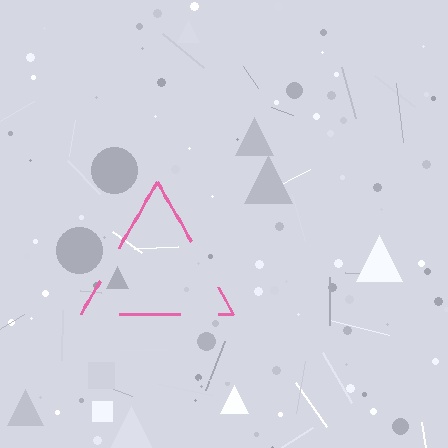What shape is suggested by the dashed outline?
The dashed outline suggests a triangle.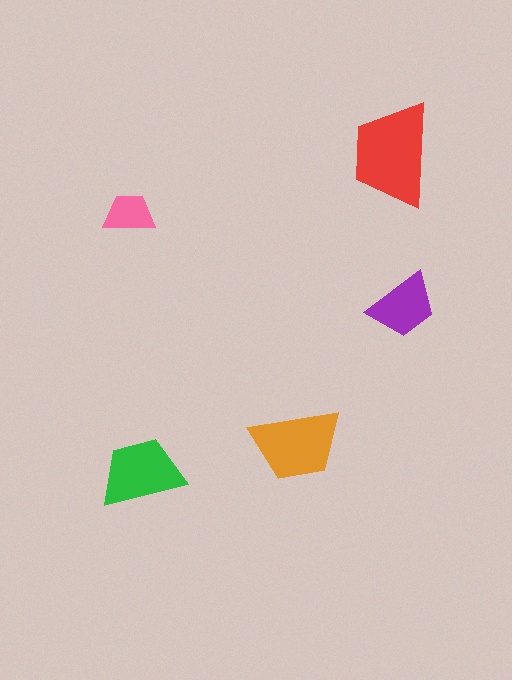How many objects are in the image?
There are 5 objects in the image.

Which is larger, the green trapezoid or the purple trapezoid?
The green one.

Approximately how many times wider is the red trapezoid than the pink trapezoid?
About 2 times wider.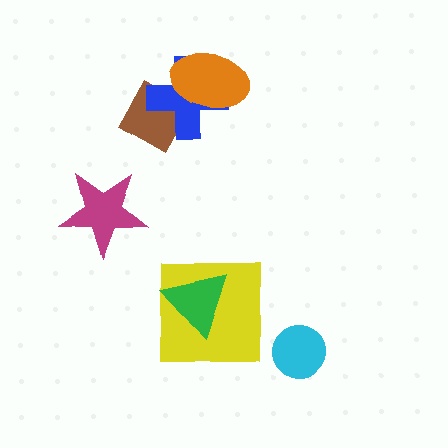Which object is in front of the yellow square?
The green triangle is in front of the yellow square.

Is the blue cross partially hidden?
Yes, it is partially covered by another shape.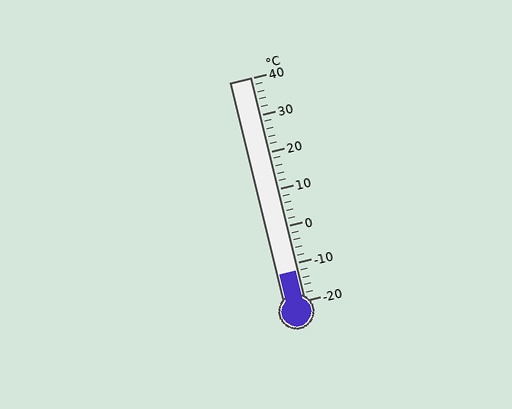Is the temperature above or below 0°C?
The temperature is below 0°C.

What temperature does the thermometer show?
The thermometer shows approximately -12°C.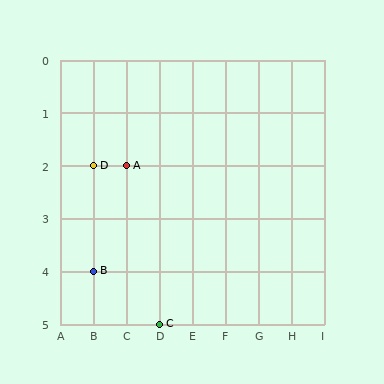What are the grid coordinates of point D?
Point D is at grid coordinates (B, 2).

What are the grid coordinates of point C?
Point C is at grid coordinates (D, 5).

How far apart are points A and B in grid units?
Points A and B are 1 column and 2 rows apart (about 2.2 grid units diagonally).